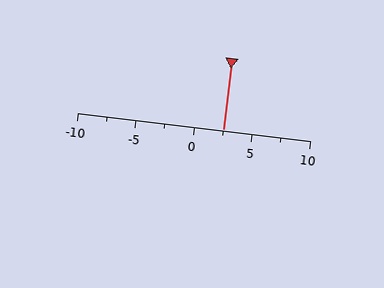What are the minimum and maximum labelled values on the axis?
The axis runs from -10 to 10.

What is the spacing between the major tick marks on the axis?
The major ticks are spaced 5 apart.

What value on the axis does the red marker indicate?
The marker indicates approximately 2.5.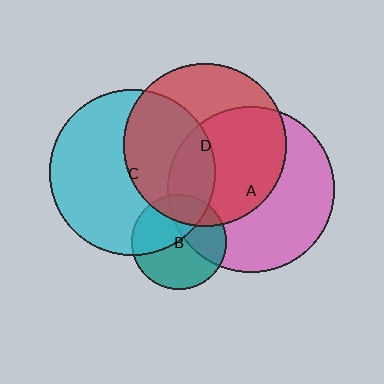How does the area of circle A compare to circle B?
Approximately 3.1 times.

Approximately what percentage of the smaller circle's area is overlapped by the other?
Approximately 45%.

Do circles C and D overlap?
Yes.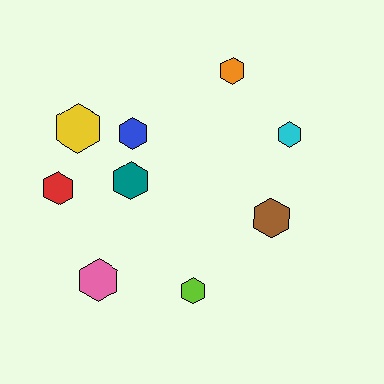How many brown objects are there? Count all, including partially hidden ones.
There is 1 brown object.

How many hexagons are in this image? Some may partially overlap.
There are 9 hexagons.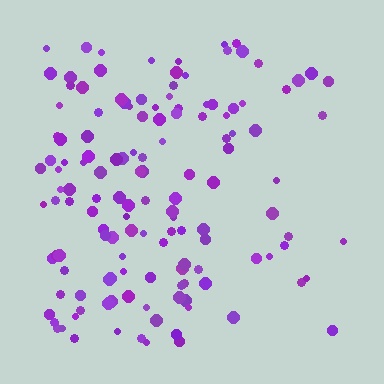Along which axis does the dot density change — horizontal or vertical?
Horizontal.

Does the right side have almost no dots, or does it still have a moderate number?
Still a moderate number, just noticeably fewer than the left.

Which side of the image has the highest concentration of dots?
The left.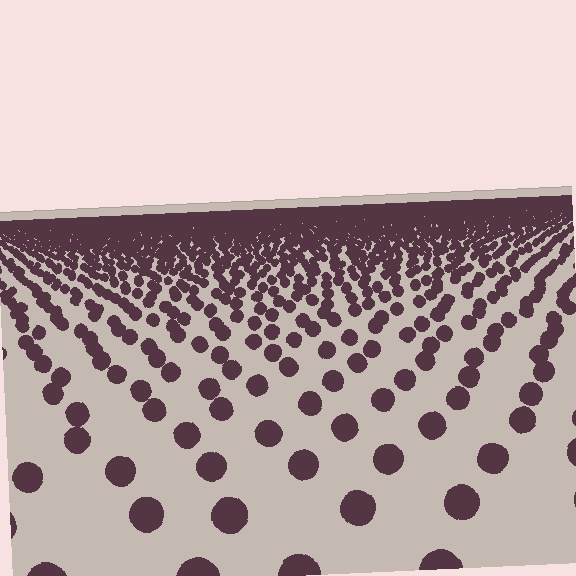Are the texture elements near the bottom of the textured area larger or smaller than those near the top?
Larger. Near the bottom, elements are closer to the viewer and appear at a bigger on-screen size.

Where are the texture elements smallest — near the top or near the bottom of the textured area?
Near the top.